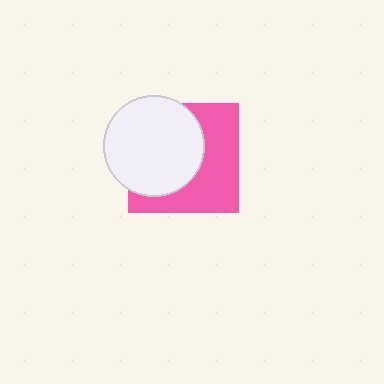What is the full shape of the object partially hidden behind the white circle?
The partially hidden object is a pink square.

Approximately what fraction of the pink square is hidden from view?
Roughly 51% of the pink square is hidden behind the white circle.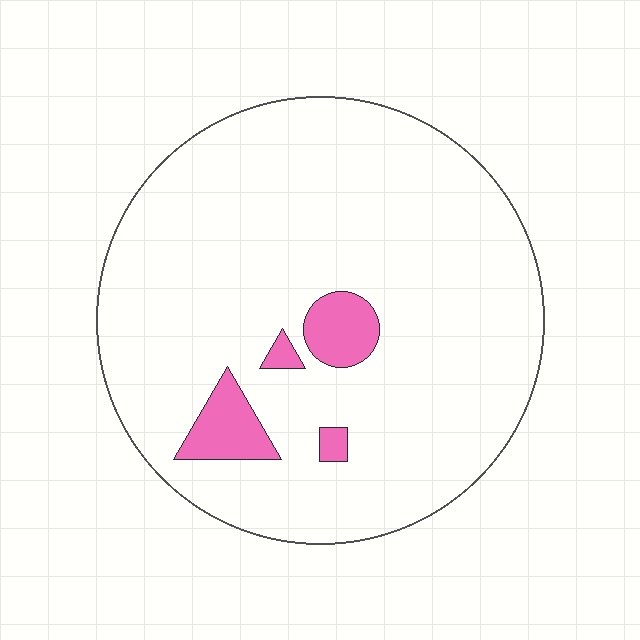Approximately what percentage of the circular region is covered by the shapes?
Approximately 5%.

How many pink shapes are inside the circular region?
4.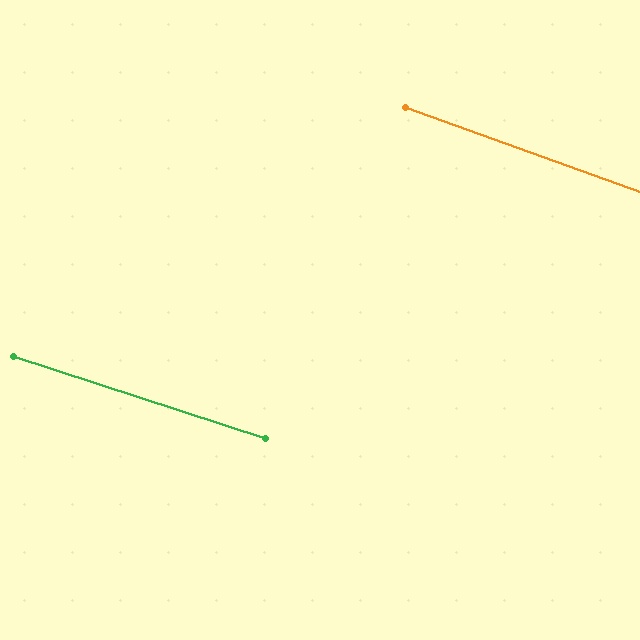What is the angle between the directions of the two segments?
Approximately 2 degrees.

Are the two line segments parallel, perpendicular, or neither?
Parallel — their directions differ by only 1.8°.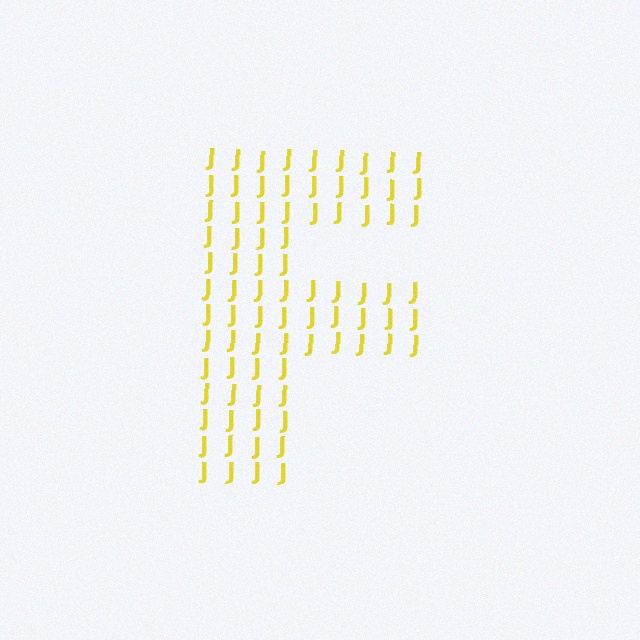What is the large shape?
The large shape is the letter F.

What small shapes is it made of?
It is made of small letter J's.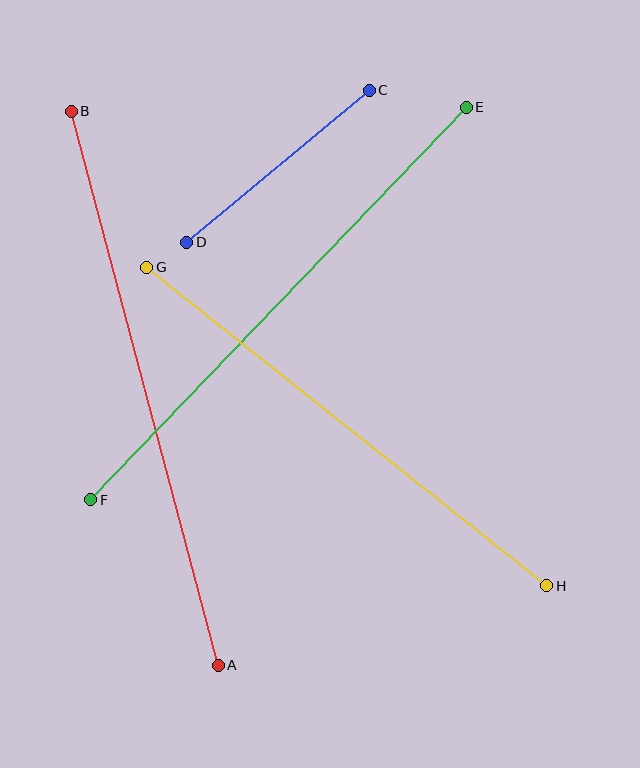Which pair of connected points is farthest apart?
Points A and B are farthest apart.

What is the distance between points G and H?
The distance is approximately 511 pixels.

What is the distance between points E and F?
The distance is approximately 543 pixels.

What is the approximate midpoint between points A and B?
The midpoint is at approximately (145, 388) pixels.